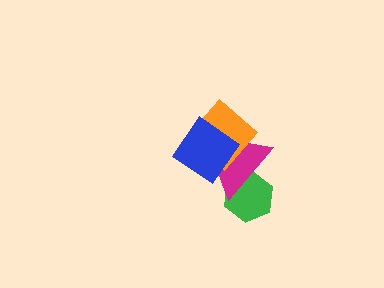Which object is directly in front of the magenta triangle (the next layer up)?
The orange diamond is directly in front of the magenta triangle.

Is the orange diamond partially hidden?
Yes, it is partially covered by another shape.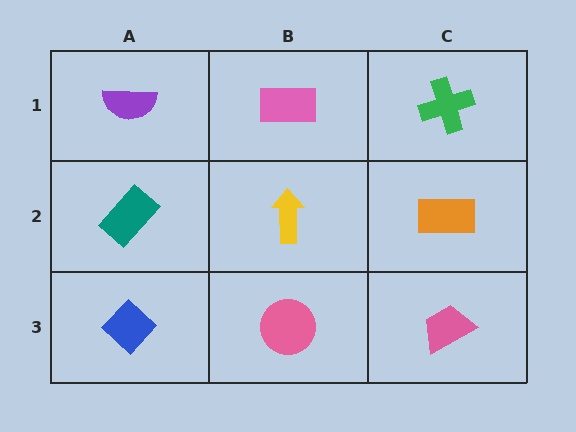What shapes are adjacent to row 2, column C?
A green cross (row 1, column C), a pink trapezoid (row 3, column C), a yellow arrow (row 2, column B).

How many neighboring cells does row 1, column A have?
2.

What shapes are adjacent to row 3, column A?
A teal rectangle (row 2, column A), a pink circle (row 3, column B).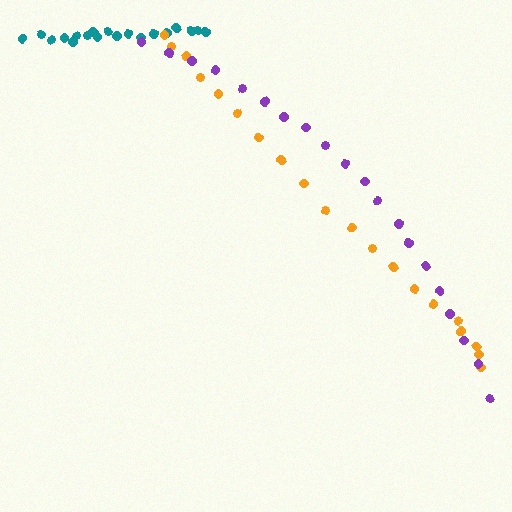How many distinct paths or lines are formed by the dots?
There are 3 distinct paths.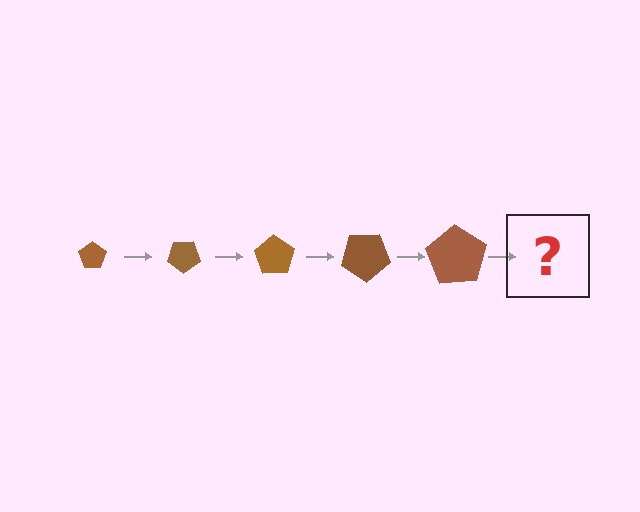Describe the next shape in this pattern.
It should be a pentagon, larger than the previous one and rotated 175 degrees from the start.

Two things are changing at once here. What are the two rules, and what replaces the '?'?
The two rules are that the pentagon grows larger each step and it rotates 35 degrees each step. The '?' should be a pentagon, larger than the previous one and rotated 175 degrees from the start.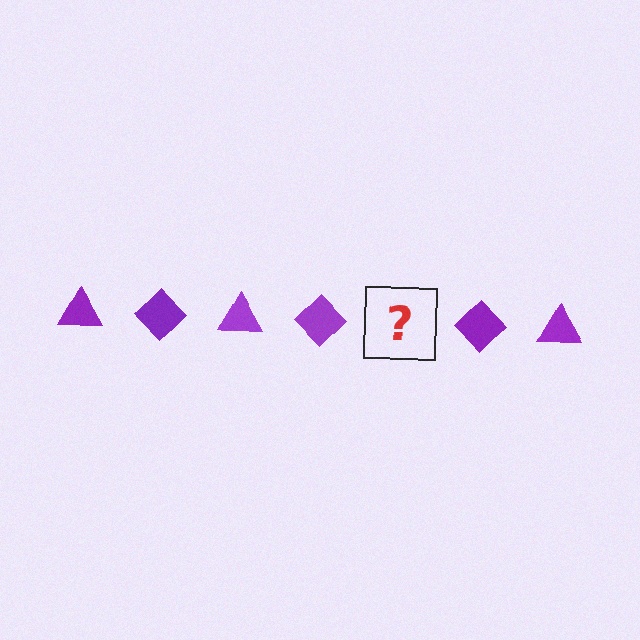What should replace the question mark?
The question mark should be replaced with a purple triangle.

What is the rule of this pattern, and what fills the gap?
The rule is that the pattern cycles through triangle, diamond shapes in purple. The gap should be filled with a purple triangle.